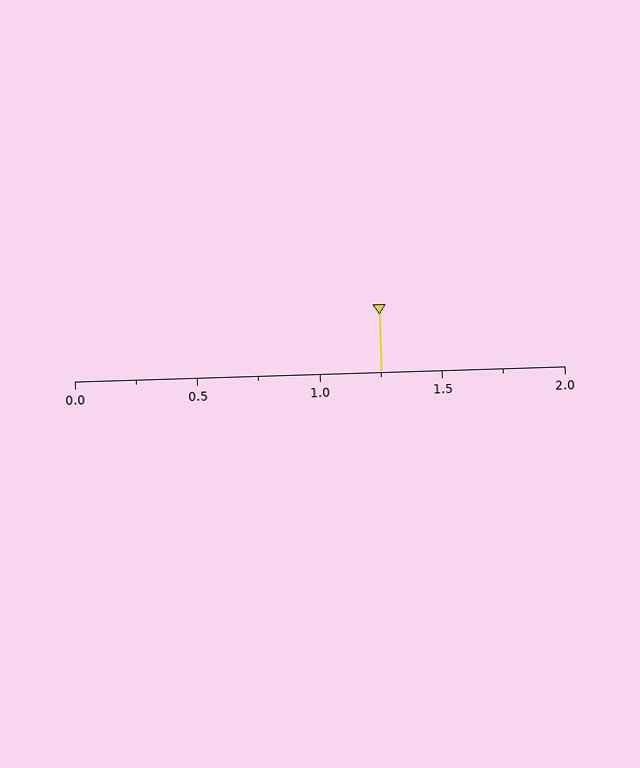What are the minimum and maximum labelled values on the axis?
The axis runs from 0.0 to 2.0.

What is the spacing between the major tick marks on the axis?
The major ticks are spaced 0.5 apart.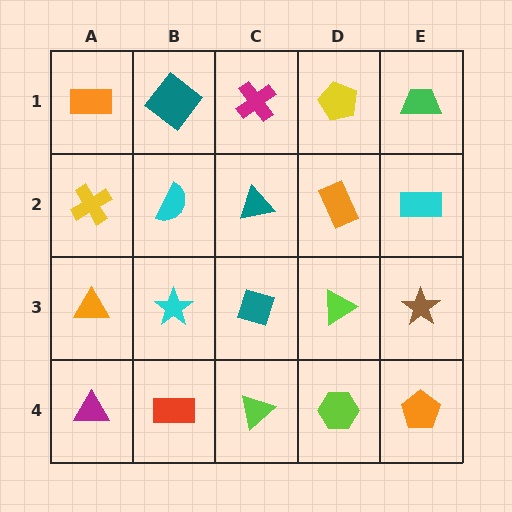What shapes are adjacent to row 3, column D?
An orange rectangle (row 2, column D), a lime hexagon (row 4, column D), a teal diamond (row 3, column C), a brown star (row 3, column E).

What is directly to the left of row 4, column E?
A lime hexagon.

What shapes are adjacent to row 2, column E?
A green trapezoid (row 1, column E), a brown star (row 3, column E), an orange rectangle (row 2, column D).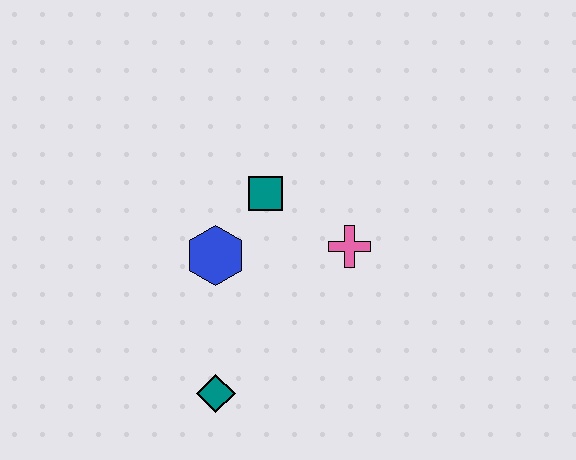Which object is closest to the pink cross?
The teal square is closest to the pink cross.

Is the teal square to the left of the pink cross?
Yes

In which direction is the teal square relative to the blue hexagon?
The teal square is above the blue hexagon.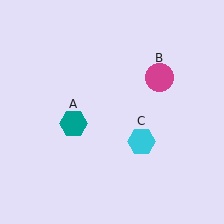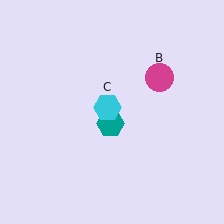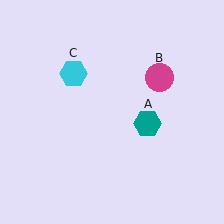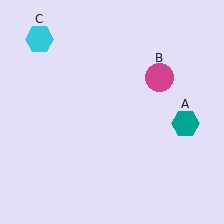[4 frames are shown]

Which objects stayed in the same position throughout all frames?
Magenta circle (object B) remained stationary.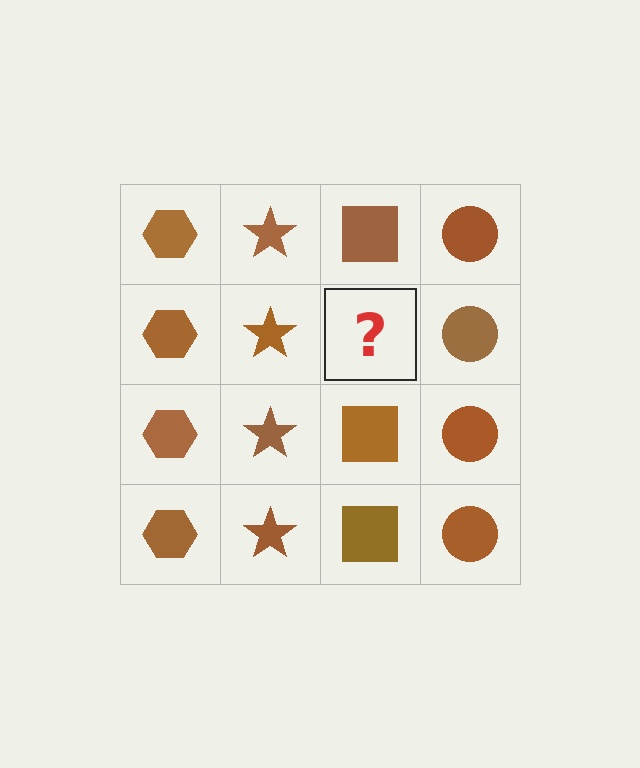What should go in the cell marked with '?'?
The missing cell should contain a brown square.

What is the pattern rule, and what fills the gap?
The rule is that each column has a consistent shape. The gap should be filled with a brown square.